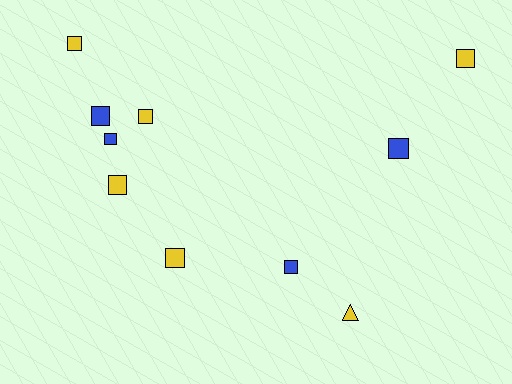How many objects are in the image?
There are 10 objects.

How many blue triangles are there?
There are no blue triangles.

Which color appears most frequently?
Yellow, with 6 objects.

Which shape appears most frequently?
Square, with 9 objects.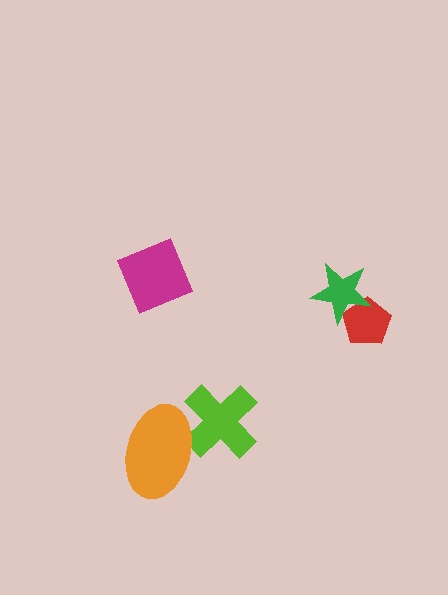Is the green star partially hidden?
No, no other shape covers it.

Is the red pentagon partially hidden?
Yes, it is partially covered by another shape.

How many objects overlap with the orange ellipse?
1 object overlaps with the orange ellipse.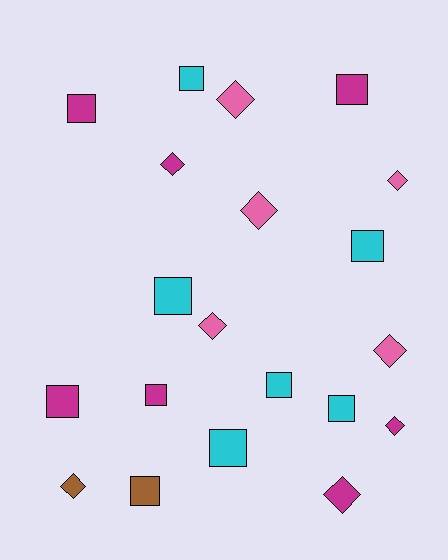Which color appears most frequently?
Magenta, with 7 objects.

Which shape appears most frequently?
Square, with 11 objects.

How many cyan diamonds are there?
There are no cyan diamonds.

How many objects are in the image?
There are 20 objects.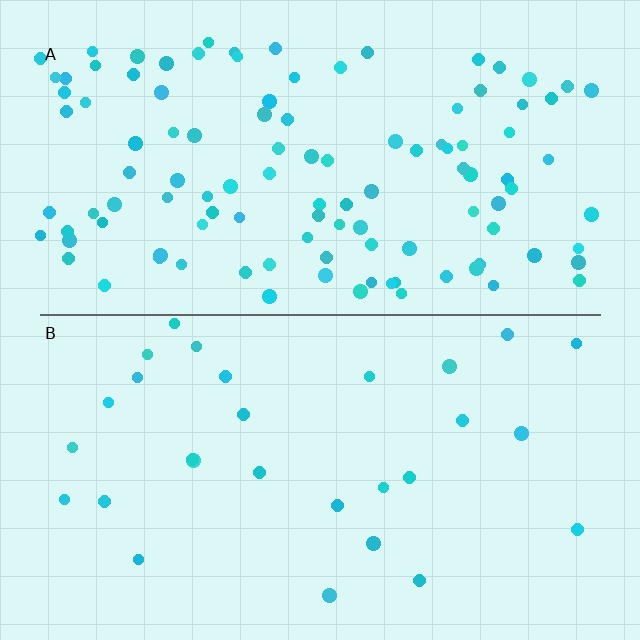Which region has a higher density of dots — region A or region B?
A (the top).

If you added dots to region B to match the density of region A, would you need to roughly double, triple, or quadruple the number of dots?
Approximately quadruple.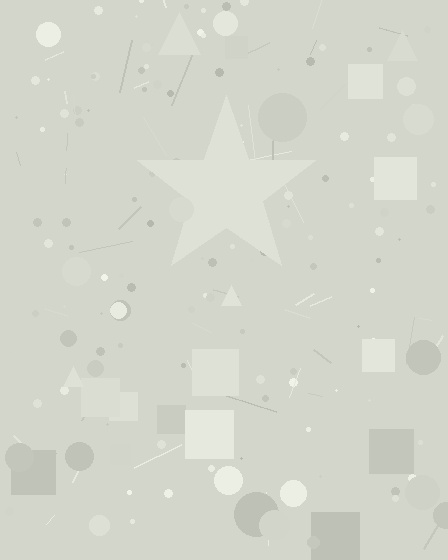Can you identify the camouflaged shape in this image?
The camouflaged shape is a star.